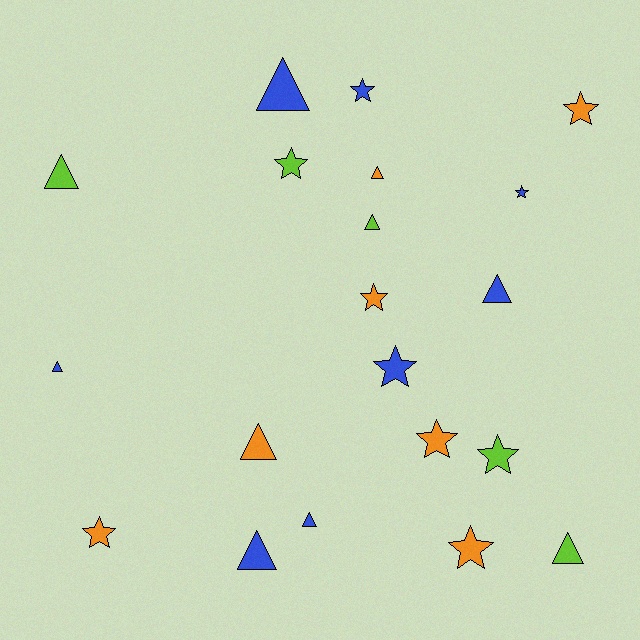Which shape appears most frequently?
Triangle, with 10 objects.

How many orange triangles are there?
There are 2 orange triangles.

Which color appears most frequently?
Blue, with 8 objects.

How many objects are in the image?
There are 20 objects.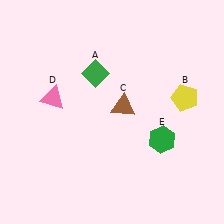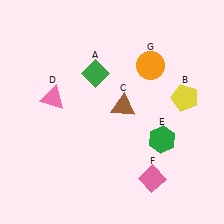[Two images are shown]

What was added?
A pink diamond (F), an orange circle (G) were added in Image 2.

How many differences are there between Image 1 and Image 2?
There are 2 differences between the two images.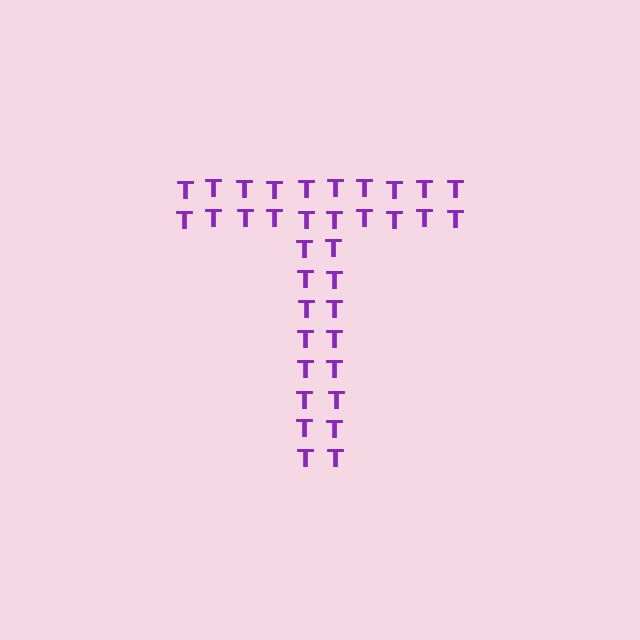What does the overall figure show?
The overall figure shows the letter T.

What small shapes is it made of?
It is made of small letter T's.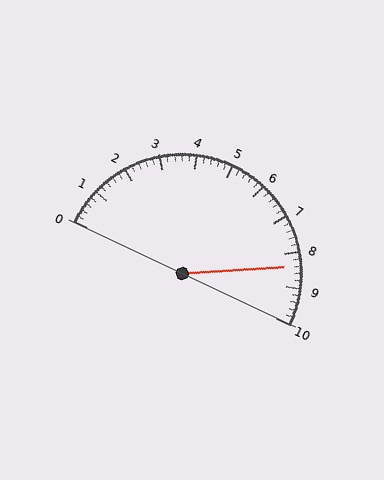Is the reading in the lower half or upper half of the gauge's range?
The reading is in the upper half of the range (0 to 10).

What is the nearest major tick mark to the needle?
The nearest major tick mark is 8.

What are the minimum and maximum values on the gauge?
The gauge ranges from 0 to 10.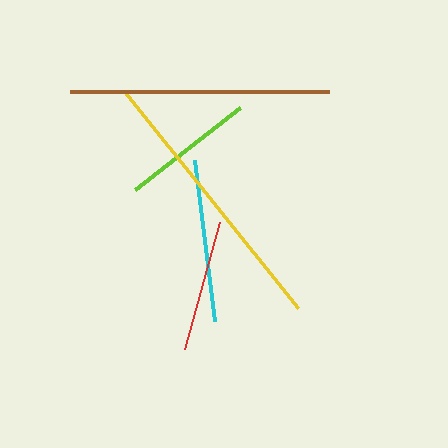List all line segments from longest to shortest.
From longest to shortest: yellow, brown, cyan, lime, red.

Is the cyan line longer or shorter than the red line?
The cyan line is longer than the red line.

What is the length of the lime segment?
The lime segment is approximately 133 pixels long.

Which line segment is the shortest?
The red line is the shortest at approximately 131 pixels.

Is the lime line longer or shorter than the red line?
The lime line is longer than the red line.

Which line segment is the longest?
The yellow line is the longest at approximately 278 pixels.